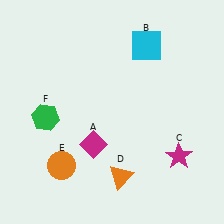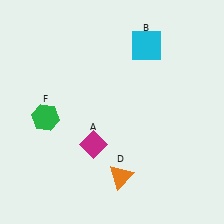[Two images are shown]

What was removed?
The orange circle (E), the magenta star (C) were removed in Image 2.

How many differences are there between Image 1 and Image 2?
There are 2 differences between the two images.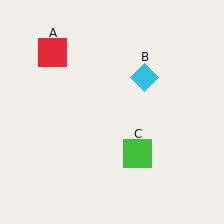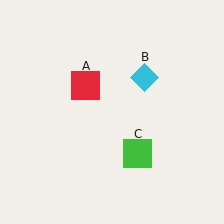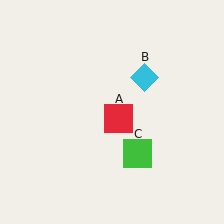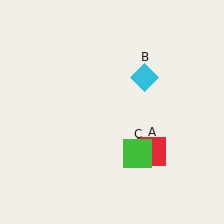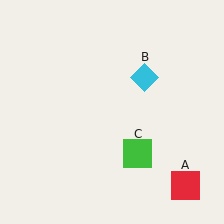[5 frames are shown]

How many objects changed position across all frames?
1 object changed position: red square (object A).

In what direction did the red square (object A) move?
The red square (object A) moved down and to the right.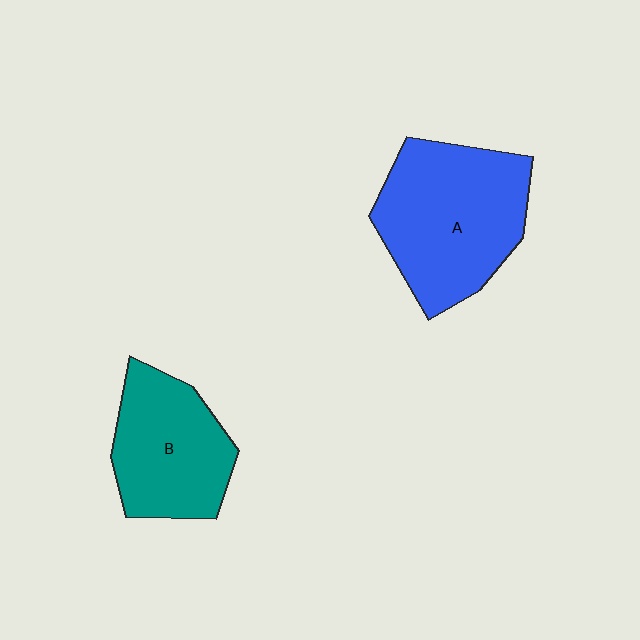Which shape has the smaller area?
Shape B (teal).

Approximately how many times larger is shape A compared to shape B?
Approximately 1.4 times.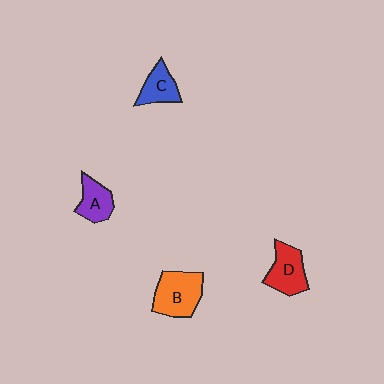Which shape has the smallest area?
Shape C (blue).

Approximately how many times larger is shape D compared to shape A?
Approximately 1.3 times.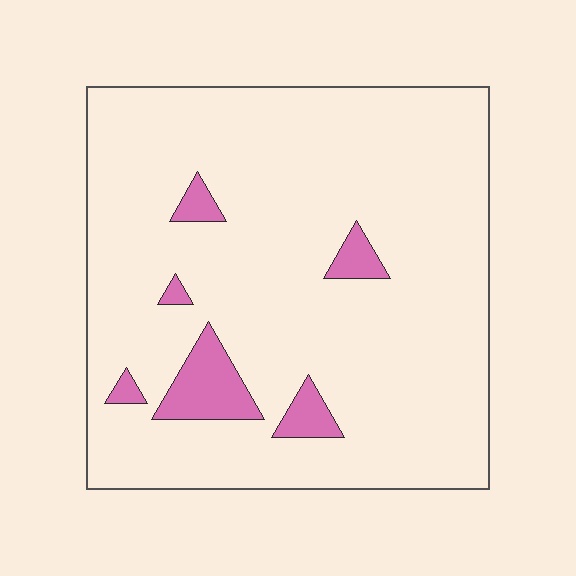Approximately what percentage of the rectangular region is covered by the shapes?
Approximately 10%.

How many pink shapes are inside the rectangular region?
6.